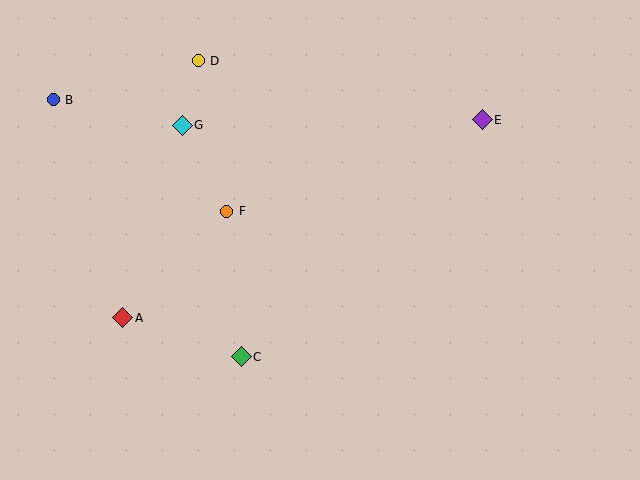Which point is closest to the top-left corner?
Point B is closest to the top-left corner.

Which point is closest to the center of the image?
Point F at (227, 211) is closest to the center.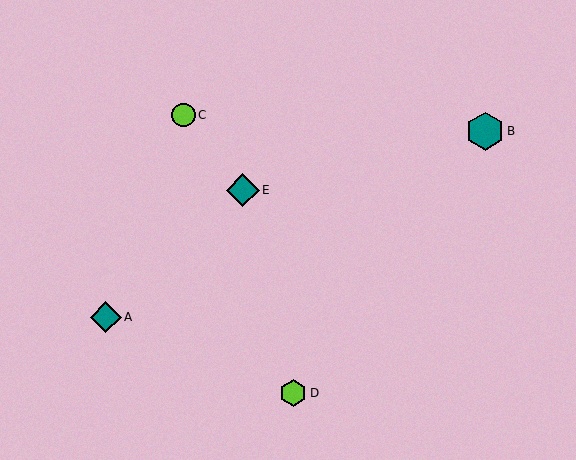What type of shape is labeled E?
Shape E is a teal diamond.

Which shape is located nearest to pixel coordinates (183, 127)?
The lime circle (labeled C) at (184, 115) is nearest to that location.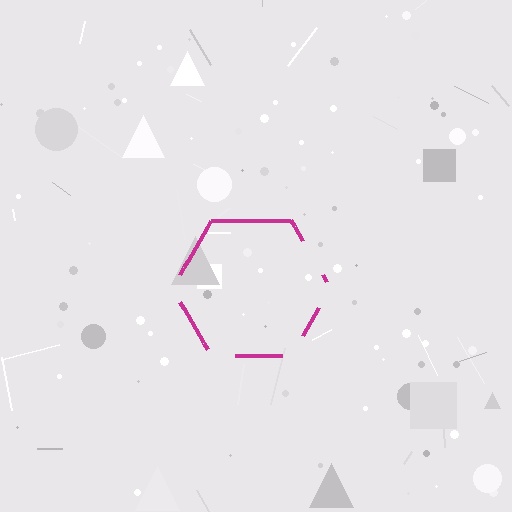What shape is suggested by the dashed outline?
The dashed outline suggests a hexagon.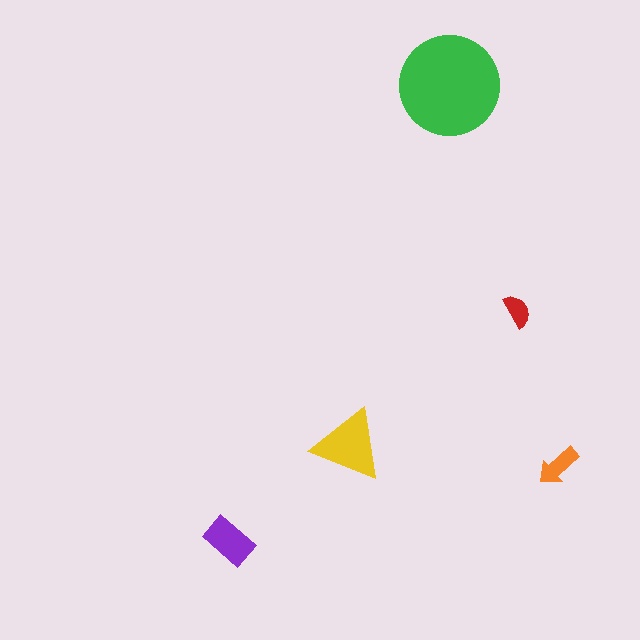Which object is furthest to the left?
The purple rectangle is leftmost.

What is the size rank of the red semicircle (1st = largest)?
5th.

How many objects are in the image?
There are 5 objects in the image.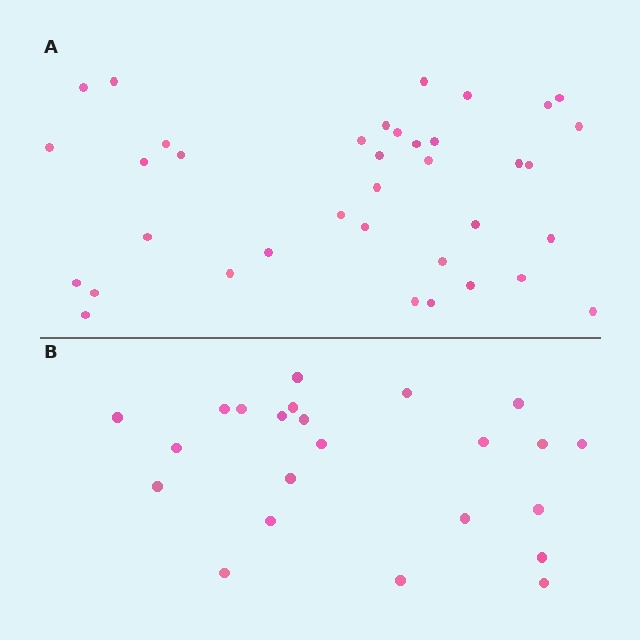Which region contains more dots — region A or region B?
Region A (the top region) has more dots.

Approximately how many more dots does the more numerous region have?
Region A has approximately 15 more dots than region B.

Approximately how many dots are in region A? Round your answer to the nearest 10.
About 40 dots. (The exact count is 37, which rounds to 40.)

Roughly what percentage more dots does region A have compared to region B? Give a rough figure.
About 60% more.